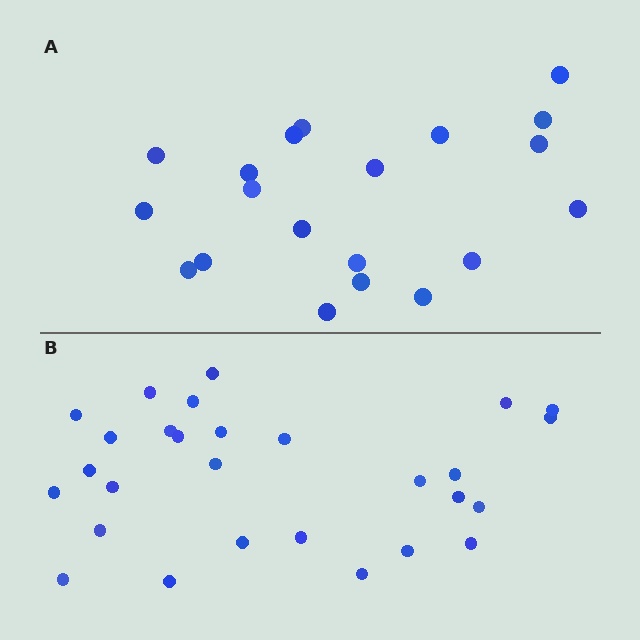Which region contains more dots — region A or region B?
Region B (the bottom region) has more dots.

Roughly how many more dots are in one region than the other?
Region B has roughly 8 or so more dots than region A.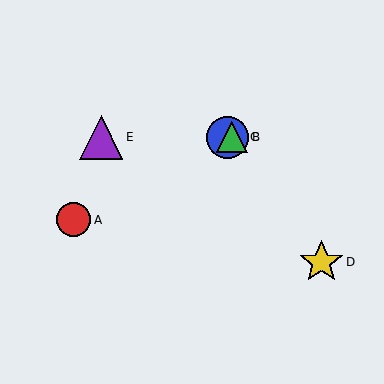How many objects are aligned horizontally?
3 objects (B, C, E) are aligned horizontally.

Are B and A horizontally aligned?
No, B is at y≈137 and A is at y≈220.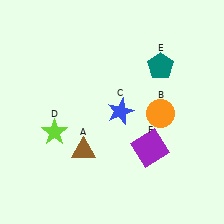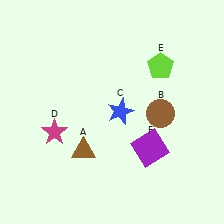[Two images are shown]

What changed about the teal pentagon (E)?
In Image 1, E is teal. In Image 2, it changed to lime.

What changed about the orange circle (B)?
In Image 1, B is orange. In Image 2, it changed to brown.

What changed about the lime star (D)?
In Image 1, D is lime. In Image 2, it changed to magenta.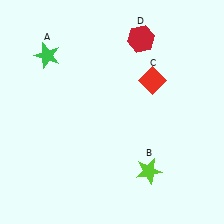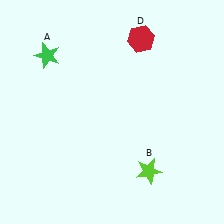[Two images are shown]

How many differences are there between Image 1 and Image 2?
There is 1 difference between the two images.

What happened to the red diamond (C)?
The red diamond (C) was removed in Image 2. It was in the top-right area of Image 1.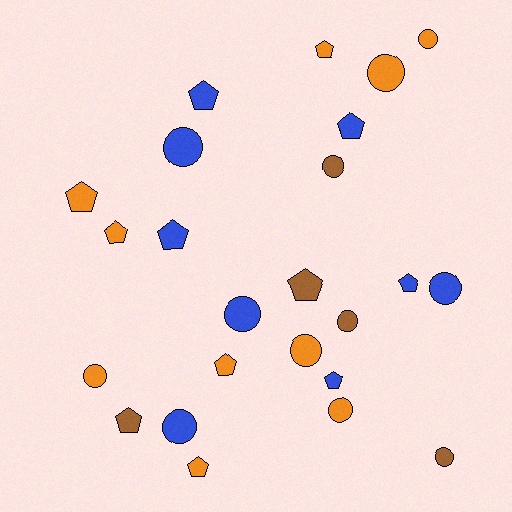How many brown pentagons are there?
There are 2 brown pentagons.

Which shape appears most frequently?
Circle, with 12 objects.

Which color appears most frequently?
Orange, with 10 objects.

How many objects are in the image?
There are 24 objects.